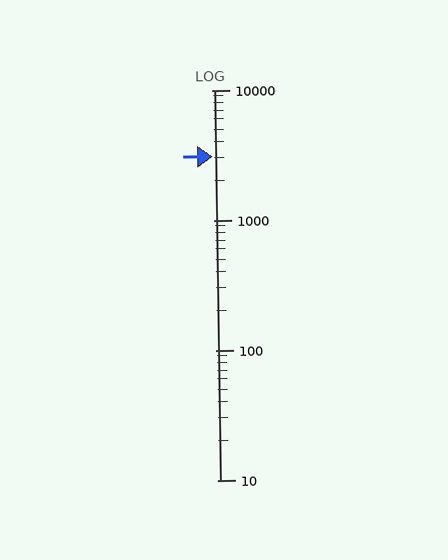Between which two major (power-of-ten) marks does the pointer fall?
The pointer is between 1000 and 10000.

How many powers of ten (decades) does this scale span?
The scale spans 3 decades, from 10 to 10000.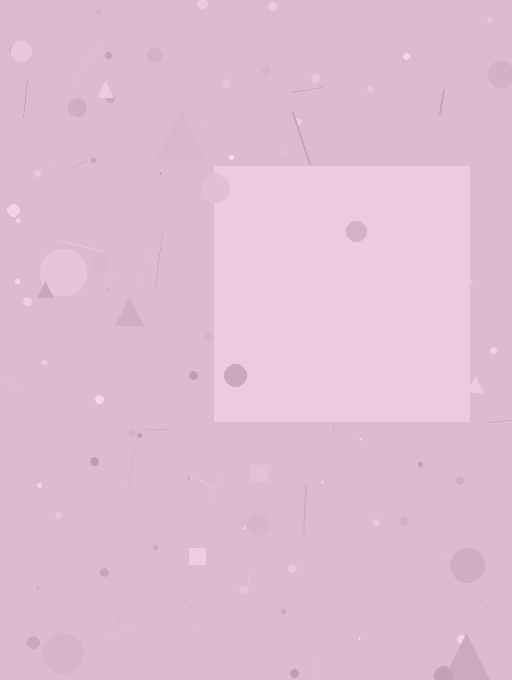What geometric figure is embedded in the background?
A square is embedded in the background.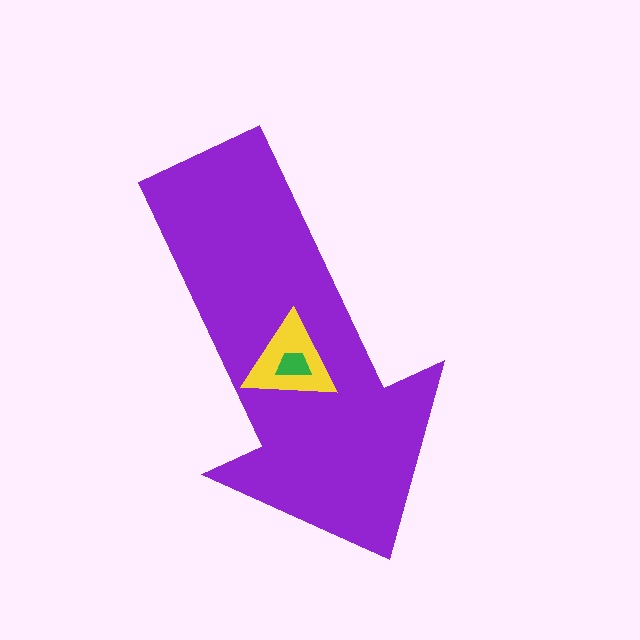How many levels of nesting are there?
3.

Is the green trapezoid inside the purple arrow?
Yes.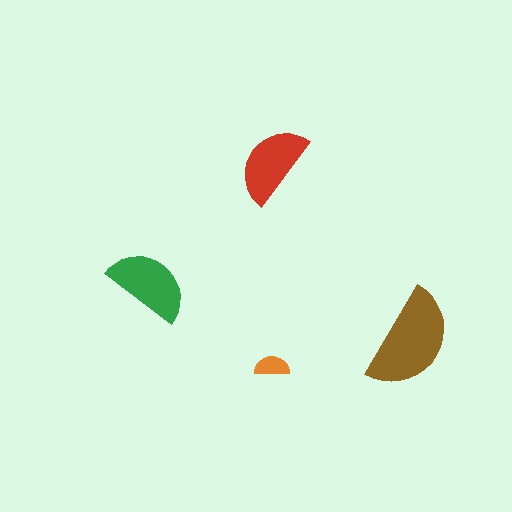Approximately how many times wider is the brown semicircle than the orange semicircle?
About 3 times wider.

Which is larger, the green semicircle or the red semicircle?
The green one.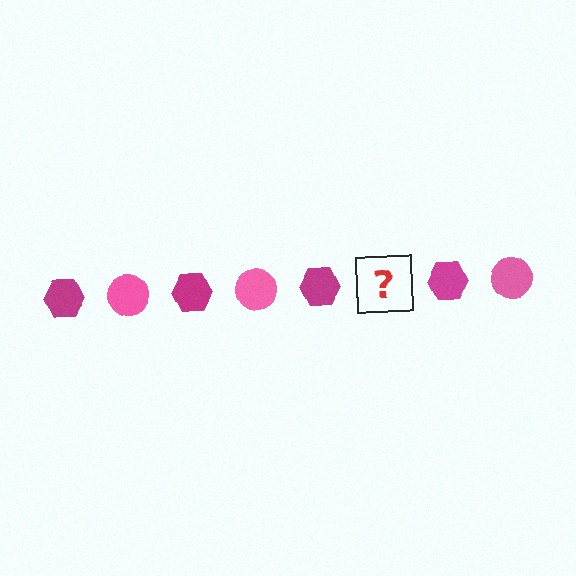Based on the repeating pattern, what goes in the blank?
The blank should be a pink circle.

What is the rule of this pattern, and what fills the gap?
The rule is that the pattern alternates between magenta hexagon and pink circle. The gap should be filled with a pink circle.